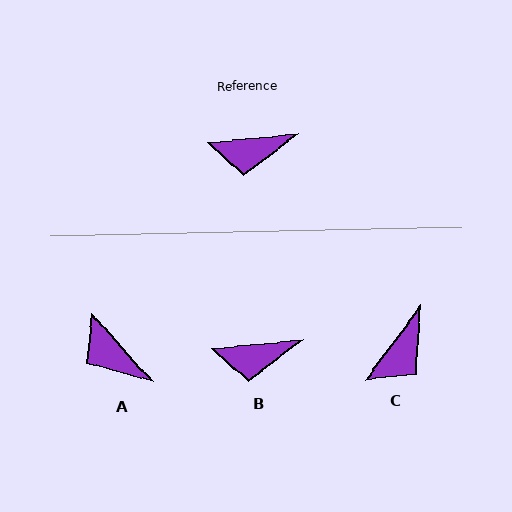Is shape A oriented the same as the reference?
No, it is off by about 53 degrees.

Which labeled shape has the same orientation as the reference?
B.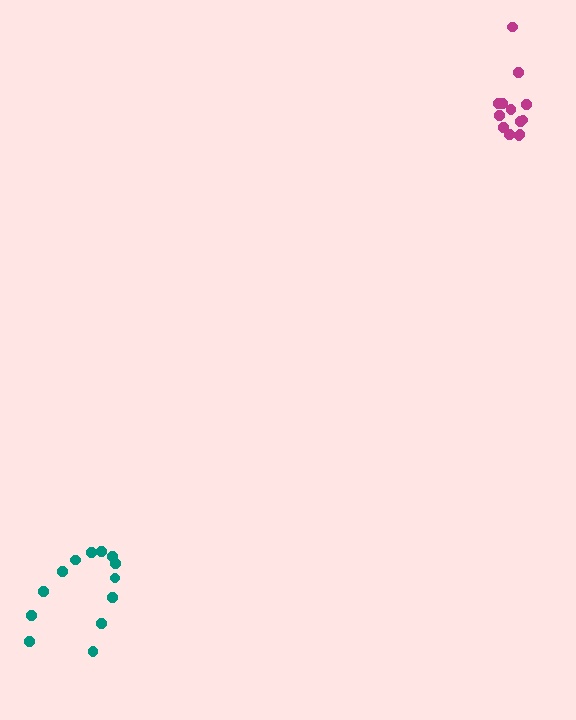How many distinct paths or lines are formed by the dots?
There are 2 distinct paths.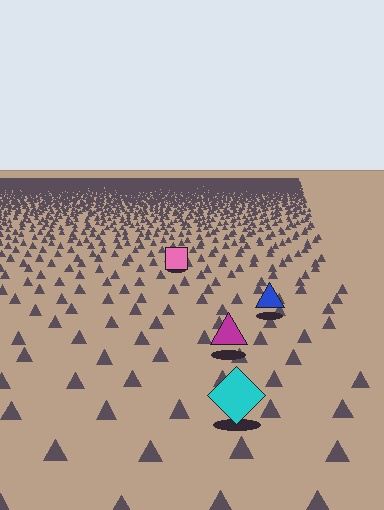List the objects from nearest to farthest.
From nearest to farthest: the cyan diamond, the magenta triangle, the blue triangle, the pink square.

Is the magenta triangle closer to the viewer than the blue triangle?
Yes. The magenta triangle is closer — you can tell from the texture gradient: the ground texture is coarser near it.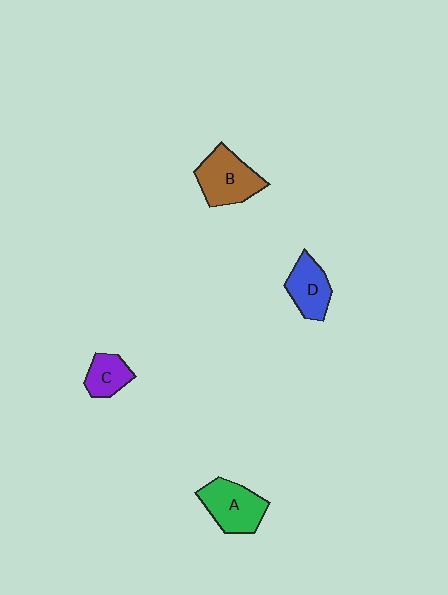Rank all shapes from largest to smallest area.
From largest to smallest: B (brown), A (green), D (blue), C (purple).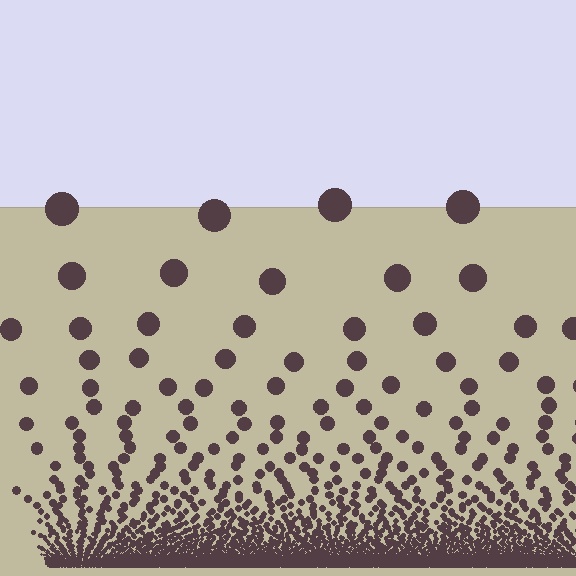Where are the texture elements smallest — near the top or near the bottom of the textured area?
Near the bottom.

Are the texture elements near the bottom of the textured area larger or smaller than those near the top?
Smaller. The gradient is inverted — elements near the bottom are smaller and denser.